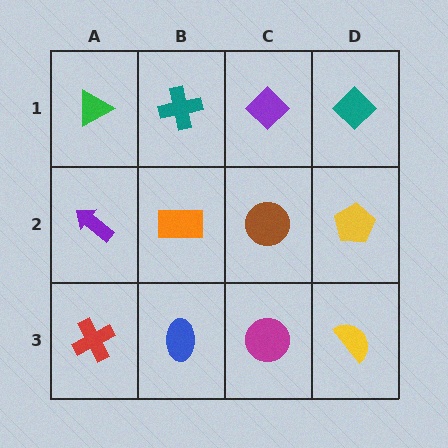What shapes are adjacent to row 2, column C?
A purple diamond (row 1, column C), a magenta circle (row 3, column C), an orange rectangle (row 2, column B), a yellow pentagon (row 2, column D).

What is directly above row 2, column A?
A green triangle.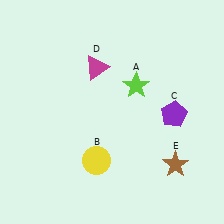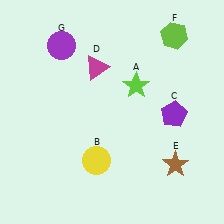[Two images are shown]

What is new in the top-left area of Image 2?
A purple circle (G) was added in the top-left area of Image 2.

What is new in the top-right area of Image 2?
A lime hexagon (F) was added in the top-right area of Image 2.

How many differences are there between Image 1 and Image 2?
There are 2 differences between the two images.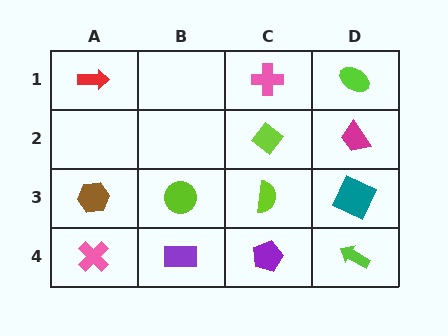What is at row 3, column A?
A brown hexagon.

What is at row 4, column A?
A pink cross.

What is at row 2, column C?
A lime diamond.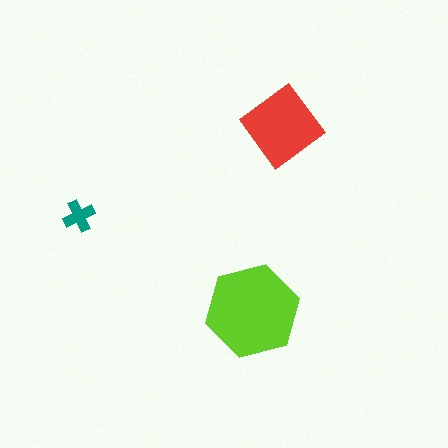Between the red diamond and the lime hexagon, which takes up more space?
The lime hexagon.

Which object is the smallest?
The teal cross.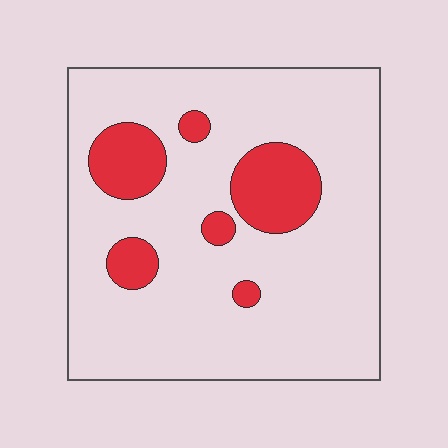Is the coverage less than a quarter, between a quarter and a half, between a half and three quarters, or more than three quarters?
Less than a quarter.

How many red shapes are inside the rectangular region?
6.